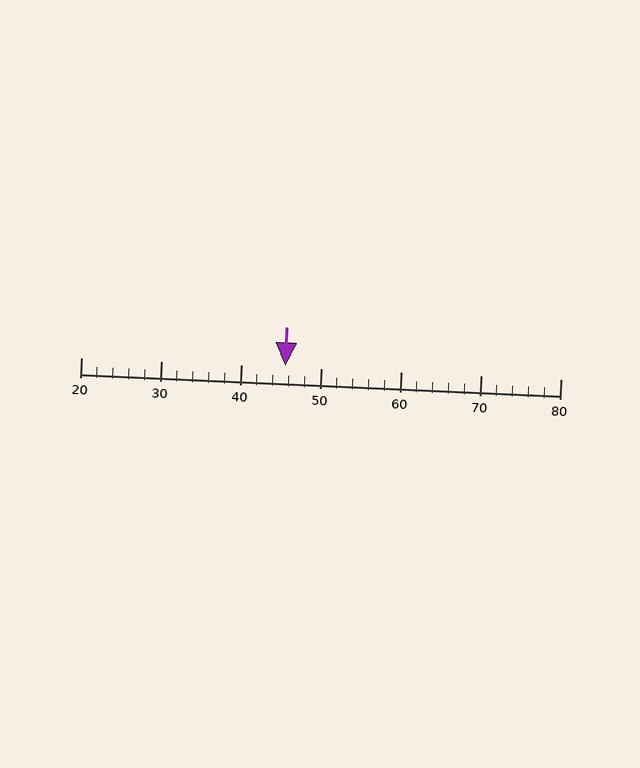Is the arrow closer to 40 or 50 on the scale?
The arrow is closer to 50.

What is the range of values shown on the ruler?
The ruler shows values from 20 to 80.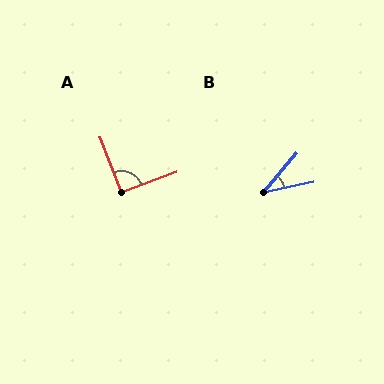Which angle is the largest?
A, at approximately 91 degrees.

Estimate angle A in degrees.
Approximately 91 degrees.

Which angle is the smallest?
B, at approximately 38 degrees.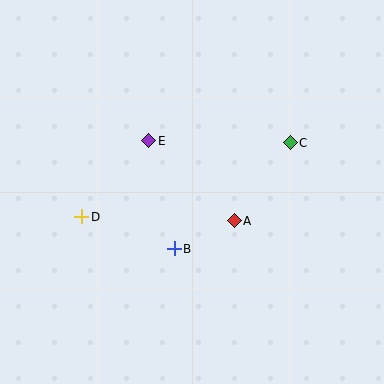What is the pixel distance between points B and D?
The distance between B and D is 98 pixels.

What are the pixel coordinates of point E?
Point E is at (149, 141).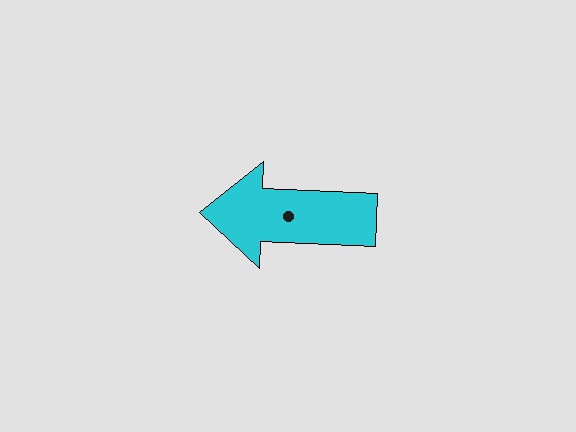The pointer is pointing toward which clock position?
Roughly 9 o'clock.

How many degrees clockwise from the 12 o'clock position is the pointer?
Approximately 272 degrees.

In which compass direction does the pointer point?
West.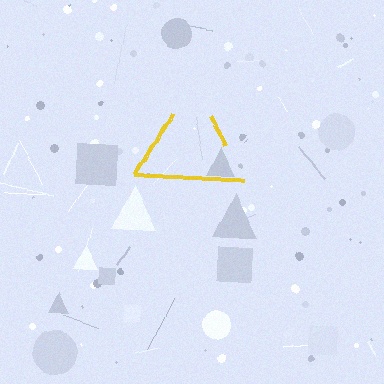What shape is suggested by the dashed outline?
The dashed outline suggests a triangle.